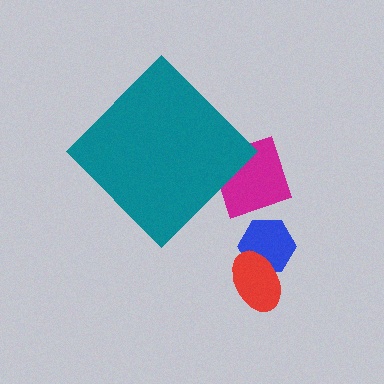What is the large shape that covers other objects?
A teal diamond.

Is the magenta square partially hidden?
Yes, the magenta square is partially hidden behind the teal diamond.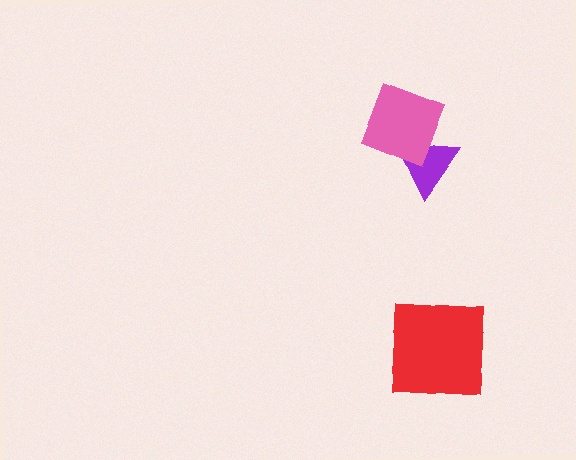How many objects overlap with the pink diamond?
1 object overlaps with the pink diamond.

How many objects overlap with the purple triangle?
1 object overlaps with the purple triangle.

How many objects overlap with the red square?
0 objects overlap with the red square.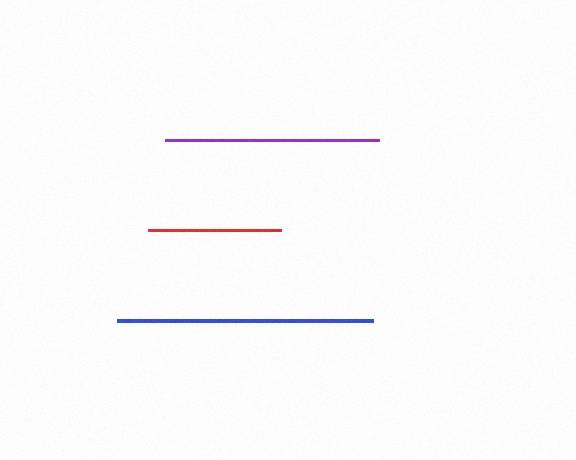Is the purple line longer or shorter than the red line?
The purple line is longer than the red line.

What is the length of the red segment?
The red segment is approximately 132 pixels long.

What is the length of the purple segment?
The purple segment is approximately 214 pixels long.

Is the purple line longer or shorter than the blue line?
The blue line is longer than the purple line.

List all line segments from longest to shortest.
From longest to shortest: blue, purple, red.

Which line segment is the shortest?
The red line is the shortest at approximately 132 pixels.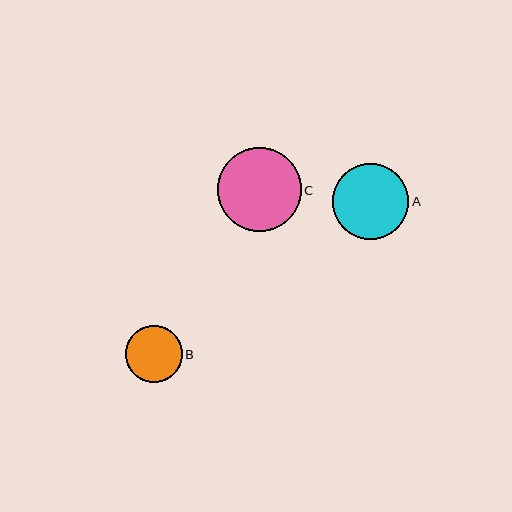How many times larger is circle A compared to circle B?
Circle A is approximately 1.4 times the size of circle B.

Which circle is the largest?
Circle C is the largest with a size of approximately 84 pixels.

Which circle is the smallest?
Circle B is the smallest with a size of approximately 56 pixels.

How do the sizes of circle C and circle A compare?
Circle C and circle A are approximately the same size.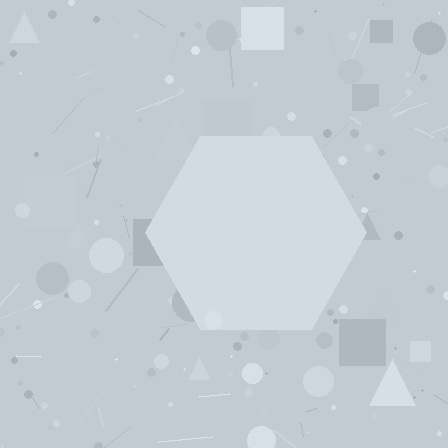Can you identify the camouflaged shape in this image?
The camouflaged shape is a hexagon.